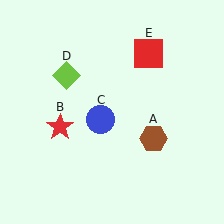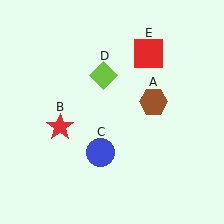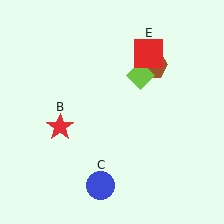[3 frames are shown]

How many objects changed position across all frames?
3 objects changed position: brown hexagon (object A), blue circle (object C), lime diamond (object D).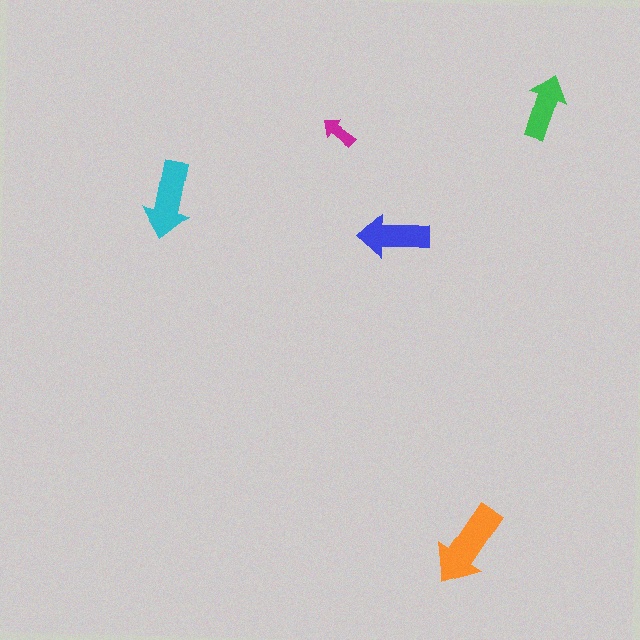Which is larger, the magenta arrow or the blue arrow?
The blue one.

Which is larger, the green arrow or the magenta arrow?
The green one.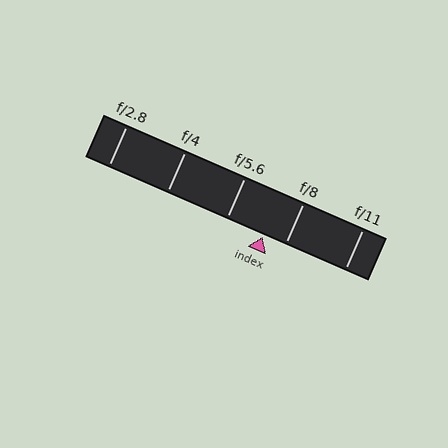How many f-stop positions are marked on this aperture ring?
There are 5 f-stop positions marked.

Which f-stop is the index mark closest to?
The index mark is closest to f/8.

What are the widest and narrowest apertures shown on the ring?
The widest aperture shown is f/2.8 and the narrowest is f/11.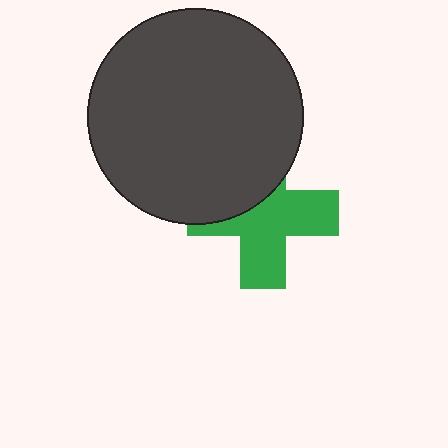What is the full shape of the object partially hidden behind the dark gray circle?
The partially hidden object is a green cross.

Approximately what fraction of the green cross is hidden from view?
Roughly 39% of the green cross is hidden behind the dark gray circle.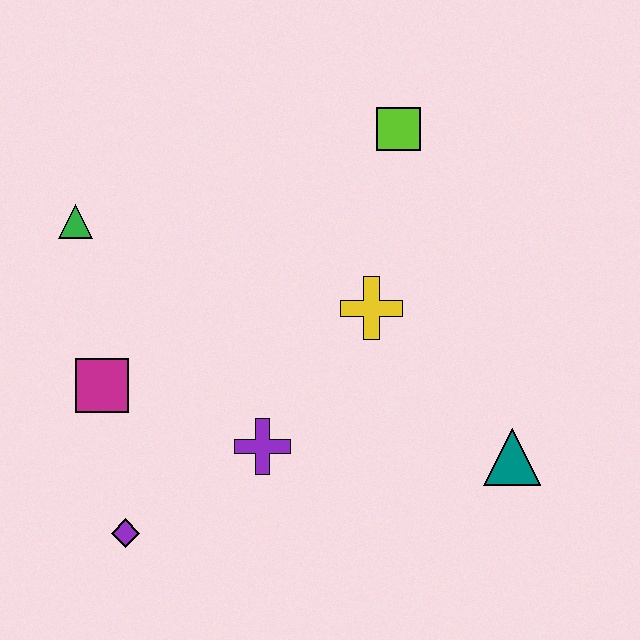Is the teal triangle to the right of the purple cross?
Yes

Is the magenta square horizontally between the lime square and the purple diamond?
No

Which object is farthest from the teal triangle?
The green triangle is farthest from the teal triangle.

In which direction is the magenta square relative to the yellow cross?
The magenta square is to the left of the yellow cross.